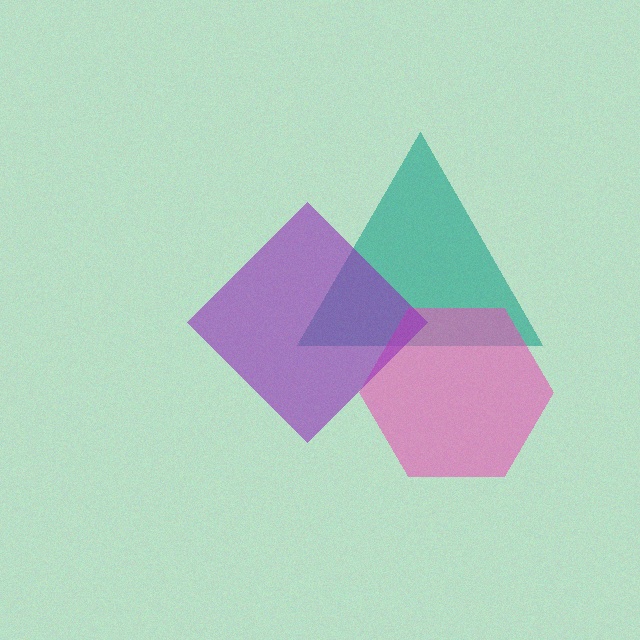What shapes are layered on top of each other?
The layered shapes are: a teal triangle, a pink hexagon, a purple diamond.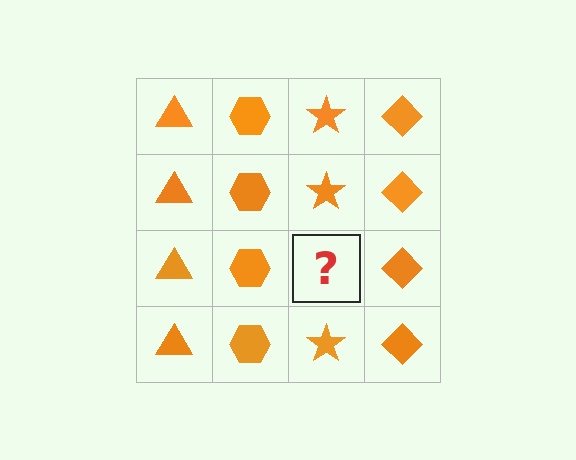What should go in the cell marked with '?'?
The missing cell should contain an orange star.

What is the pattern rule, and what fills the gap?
The rule is that each column has a consistent shape. The gap should be filled with an orange star.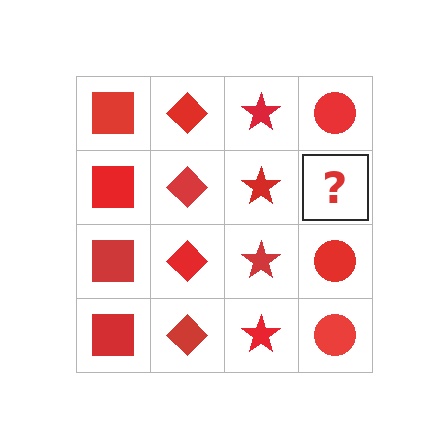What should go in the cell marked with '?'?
The missing cell should contain a red circle.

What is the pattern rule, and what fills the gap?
The rule is that each column has a consistent shape. The gap should be filled with a red circle.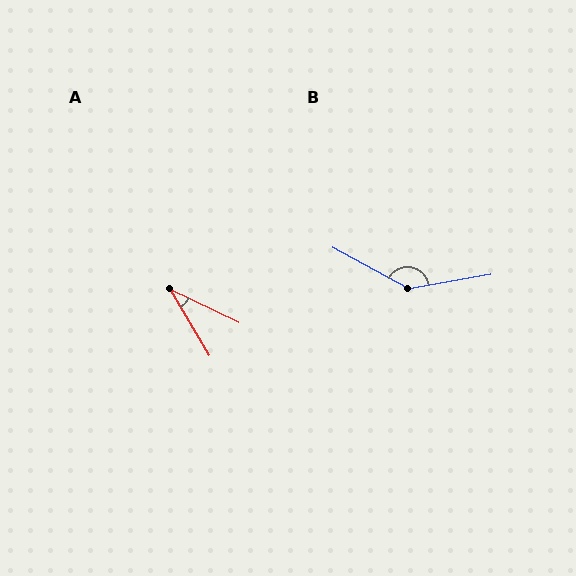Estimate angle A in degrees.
Approximately 33 degrees.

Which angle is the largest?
B, at approximately 141 degrees.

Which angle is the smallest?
A, at approximately 33 degrees.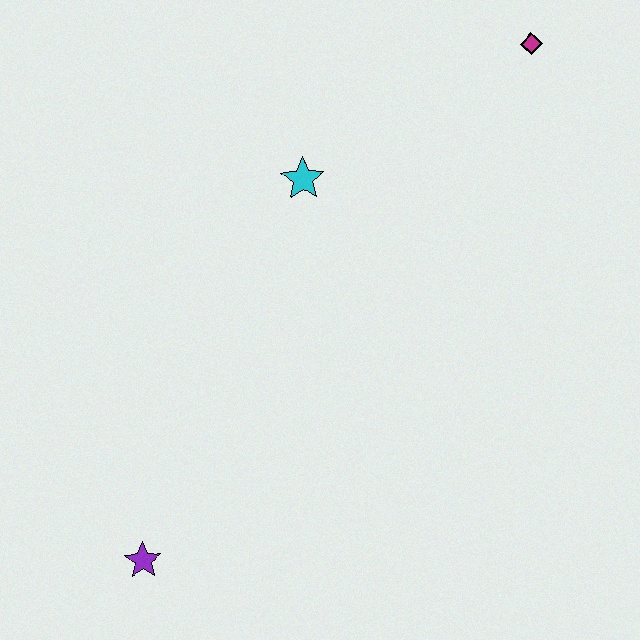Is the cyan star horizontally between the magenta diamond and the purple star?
Yes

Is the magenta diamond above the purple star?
Yes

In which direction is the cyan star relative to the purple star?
The cyan star is above the purple star.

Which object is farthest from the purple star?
The magenta diamond is farthest from the purple star.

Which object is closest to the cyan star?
The magenta diamond is closest to the cyan star.